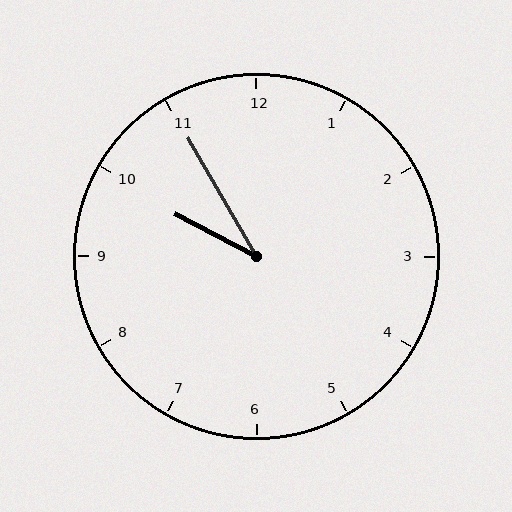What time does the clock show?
9:55.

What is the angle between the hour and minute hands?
Approximately 32 degrees.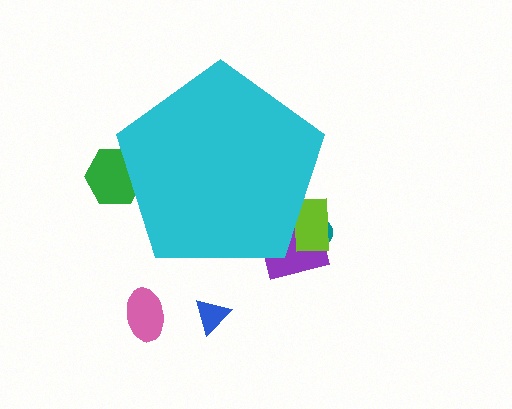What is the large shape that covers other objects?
A cyan pentagon.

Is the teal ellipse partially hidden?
Yes, the teal ellipse is partially hidden behind the cyan pentagon.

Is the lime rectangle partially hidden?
Yes, the lime rectangle is partially hidden behind the cyan pentagon.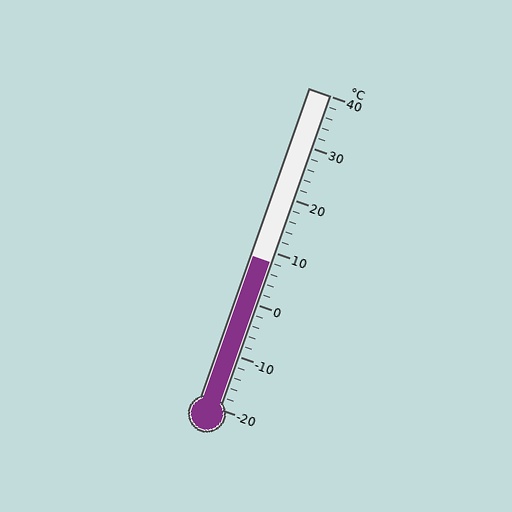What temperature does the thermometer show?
The thermometer shows approximately 8°C.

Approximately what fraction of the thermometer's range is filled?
The thermometer is filled to approximately 45% of its range.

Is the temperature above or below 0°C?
The temperature is above 0°C.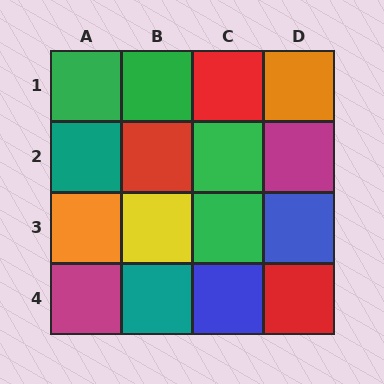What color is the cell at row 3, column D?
Blue.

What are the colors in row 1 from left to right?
Green, green, red, orange.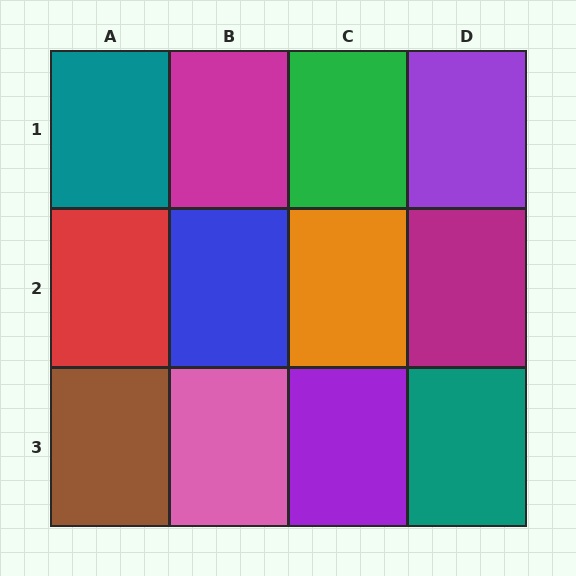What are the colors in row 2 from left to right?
Red, blue, orange, magenta.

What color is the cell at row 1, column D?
Purple.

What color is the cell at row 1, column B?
Magenta.